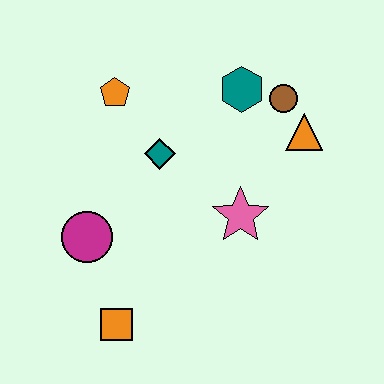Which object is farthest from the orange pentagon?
The orange square is farthest from the orange pentagon.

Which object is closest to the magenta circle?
The orange square is closest to the magenta circle.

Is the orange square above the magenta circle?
No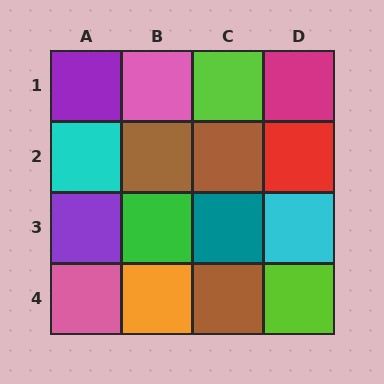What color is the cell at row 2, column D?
Red.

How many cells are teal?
1 cell is teal.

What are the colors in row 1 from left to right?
Purple, pink, lime, magenta.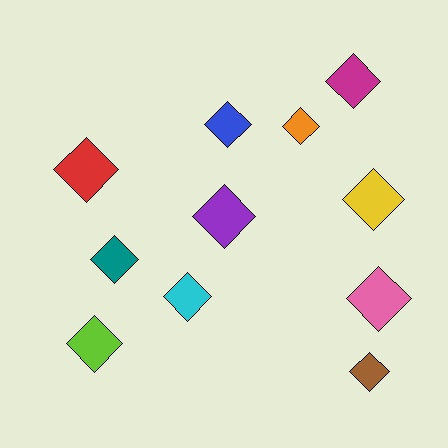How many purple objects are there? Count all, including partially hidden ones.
There is 1 purple object.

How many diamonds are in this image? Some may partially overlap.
There are 11 diamonds.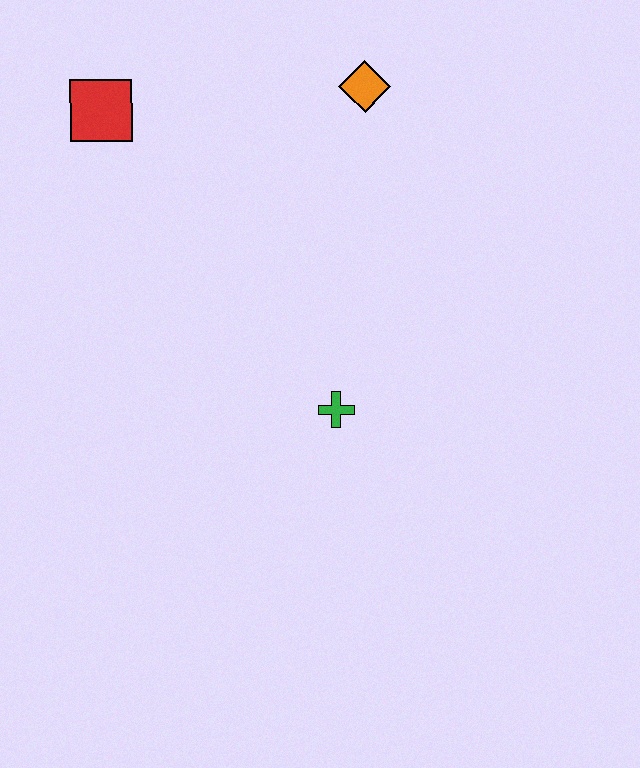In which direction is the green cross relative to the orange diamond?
The green cross is below the orange diamond.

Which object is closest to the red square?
The orange diamond is closest to the red square.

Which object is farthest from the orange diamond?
The green cross is farthest from the orange diamond.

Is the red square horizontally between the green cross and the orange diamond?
No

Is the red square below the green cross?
No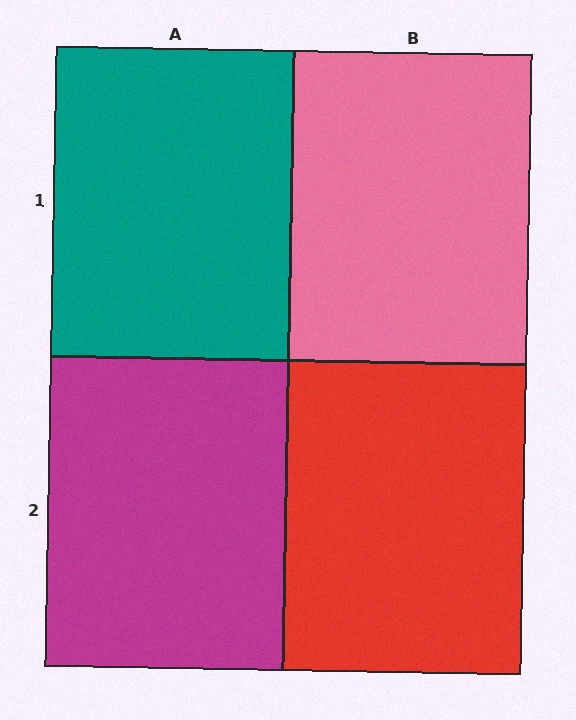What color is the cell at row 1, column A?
Teal.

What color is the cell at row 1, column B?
Pink.